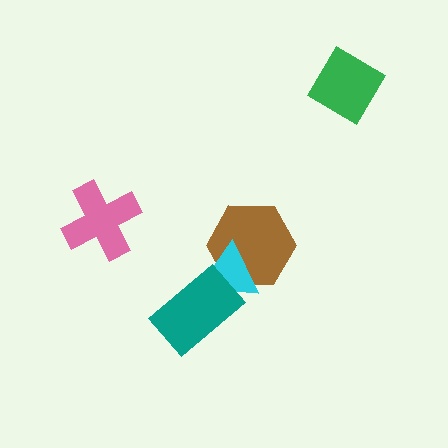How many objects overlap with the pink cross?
0 objects overlap with the pink cross.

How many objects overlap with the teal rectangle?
1 object overlaps with the teal rectangle.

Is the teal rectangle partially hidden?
No, no other shape covers it.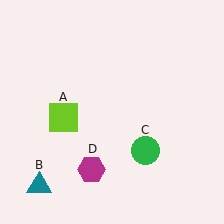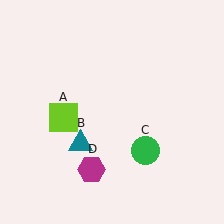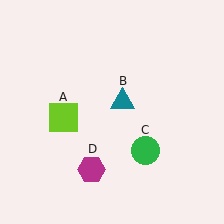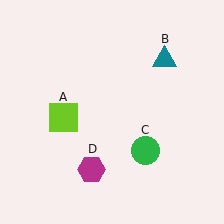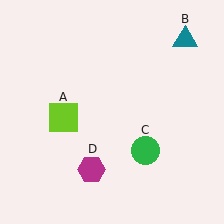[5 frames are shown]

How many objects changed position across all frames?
1 object changed position: teal triangle (object B).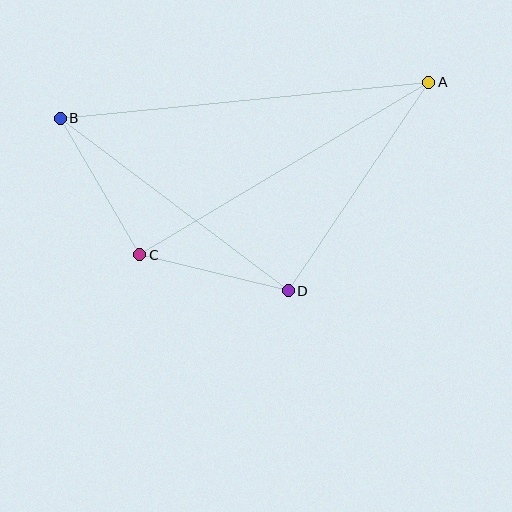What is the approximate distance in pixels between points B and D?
The distance between B and D is approximately 286 pixels.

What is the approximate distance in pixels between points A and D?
The distance between A and D is approximately 252 pixels.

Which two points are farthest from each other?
Points A and B are farthest from each other.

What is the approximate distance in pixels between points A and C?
The distance between A and C is approximately 336 pixels.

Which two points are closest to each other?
Points C and D are closest to each other.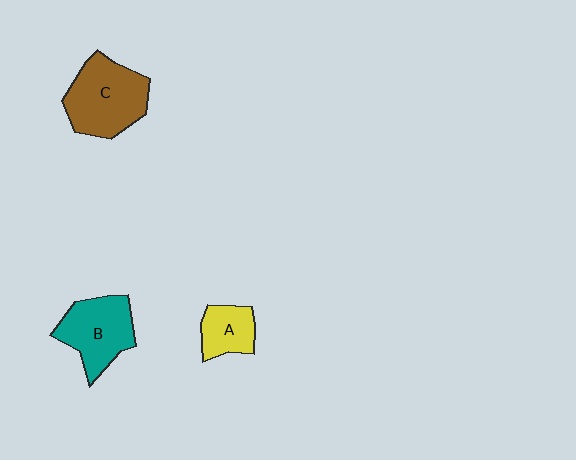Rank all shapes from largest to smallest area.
From largest to smallest: C (brown), B (teal), A (yellow).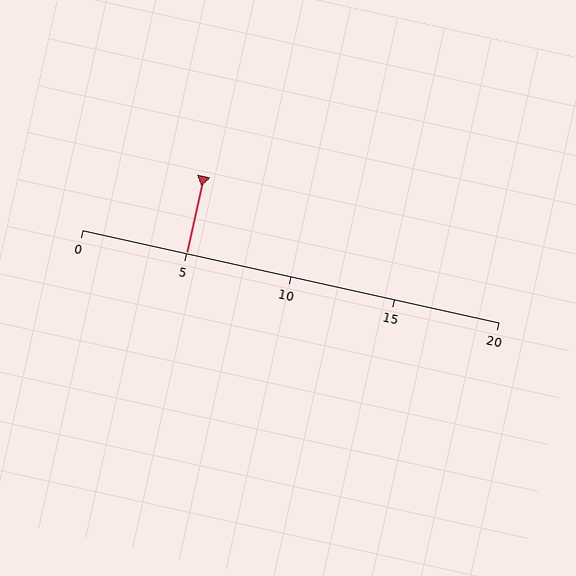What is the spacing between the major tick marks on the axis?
The major ticks are spaced 5 apart.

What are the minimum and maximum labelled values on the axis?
The axis runs from 0 to 20.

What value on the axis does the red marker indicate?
The marker indicates approximately 5.